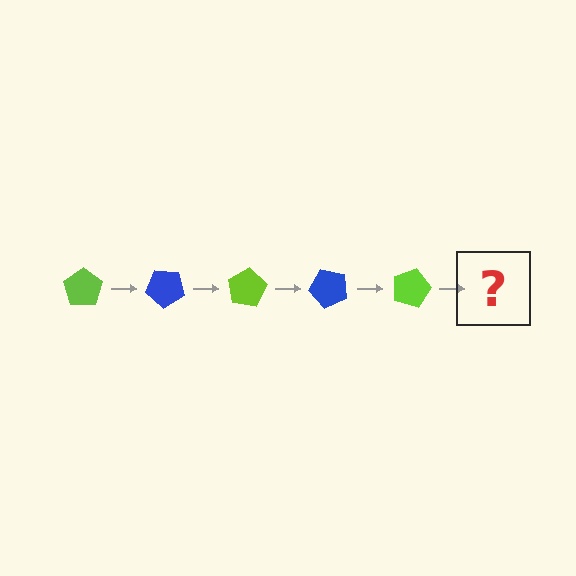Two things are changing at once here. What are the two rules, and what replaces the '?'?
The two rules are that it rotates 40 degrees each step and the color cycles through lime and blue. The '?' should be a blue pentagon, rotated 200 degrees from the start.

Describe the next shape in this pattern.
It should be a blue pentagon, rotated 200 degrees from the start.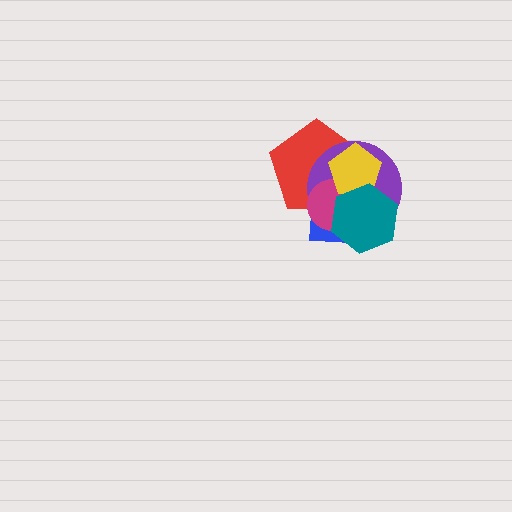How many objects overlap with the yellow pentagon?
5 objects overlap with the yellow pentagon.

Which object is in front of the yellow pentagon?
The teal hexagon is in front of the yellow pentagon.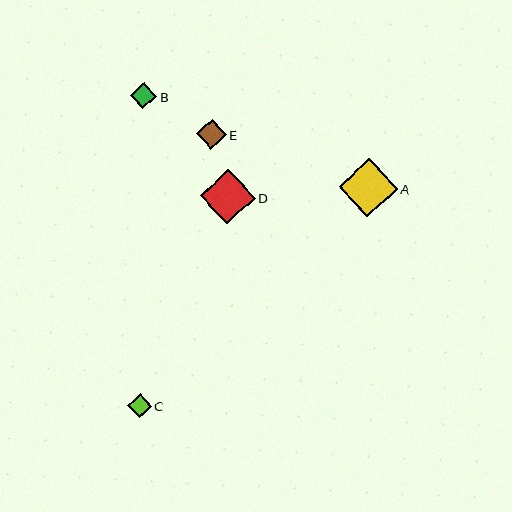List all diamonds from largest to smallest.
From largest to smallest: A, D, E, B, C.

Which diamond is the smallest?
Diamond C is the smallest with a size of approximately 24 pixels.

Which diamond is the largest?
Diamond A is the largest with a size of approximately 59 pixels.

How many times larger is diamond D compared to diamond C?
Diamond D is approximately 2.3 times the size of diamond C.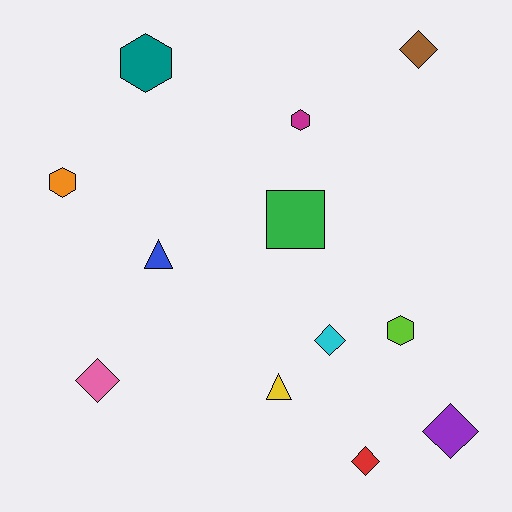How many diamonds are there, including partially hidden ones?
There are 5 diamonds.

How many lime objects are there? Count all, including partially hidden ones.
There is 1 lime object.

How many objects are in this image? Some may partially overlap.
There are 12 objects.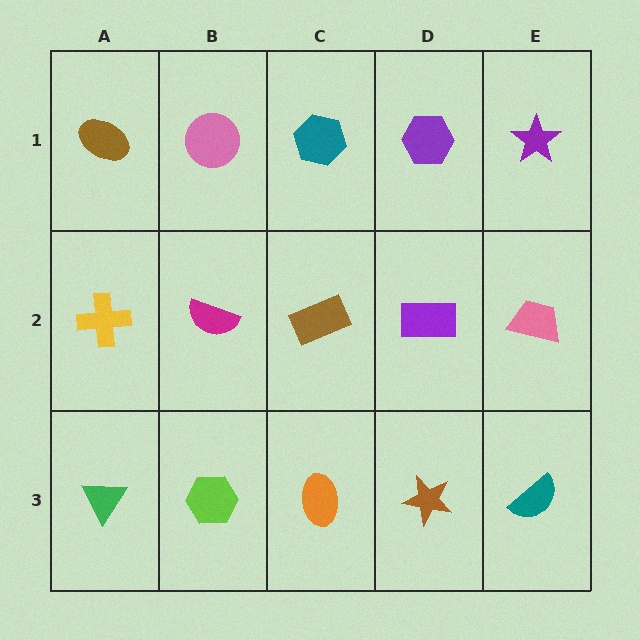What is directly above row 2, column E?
A purple star.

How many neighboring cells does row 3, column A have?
2.